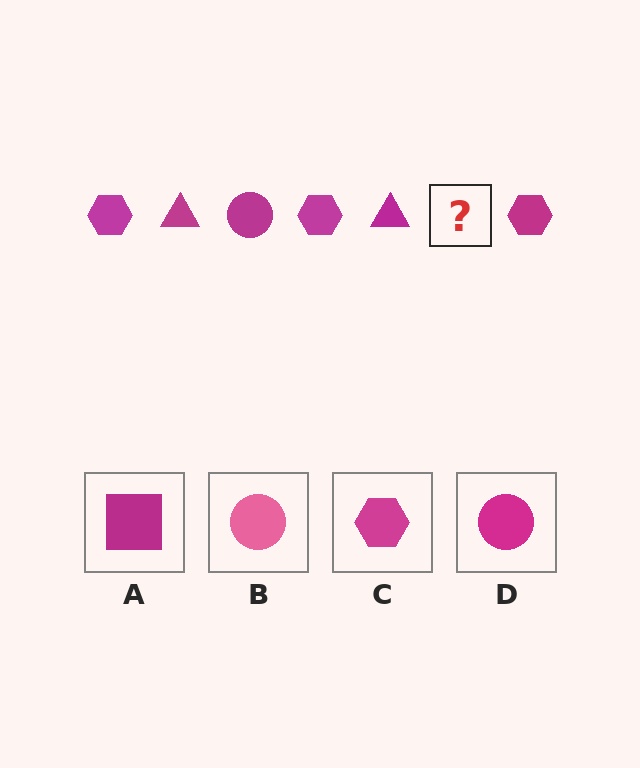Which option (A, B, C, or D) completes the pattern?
D.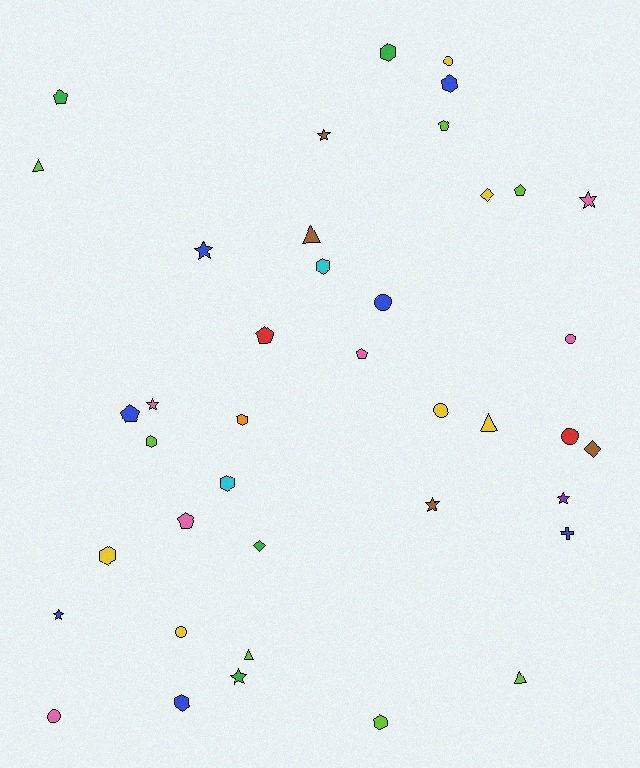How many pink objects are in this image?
There are 6 pink objects.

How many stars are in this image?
There are 8 stars.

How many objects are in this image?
There are 40 objects.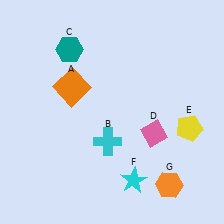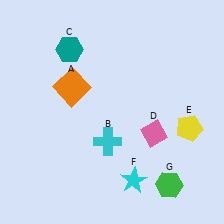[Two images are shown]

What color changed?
The hexagon (G) changed from orange in Image 1 to green in Image 2.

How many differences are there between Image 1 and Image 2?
There is 1 difference between the two images.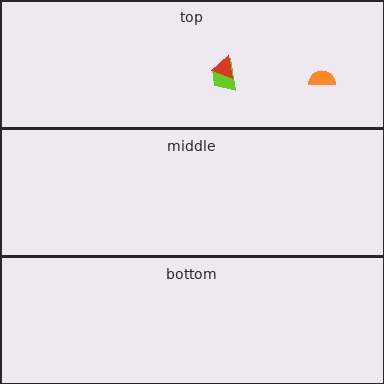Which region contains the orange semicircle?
The top region.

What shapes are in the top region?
The orange semicircle, the lime trapezoid, the red triangle.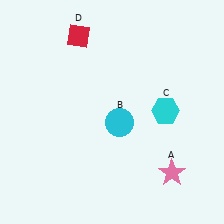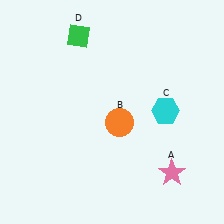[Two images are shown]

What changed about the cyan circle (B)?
In Image 1, B is cyan. In Image 2, it changed to orange.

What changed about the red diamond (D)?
In Image 1, D is red. In Image 2, it changed to green.